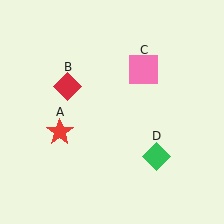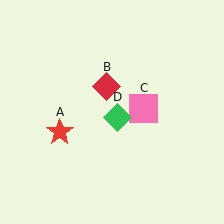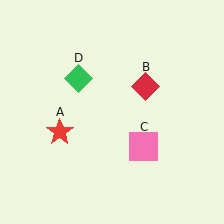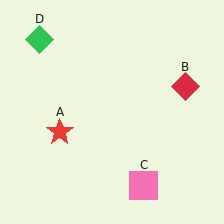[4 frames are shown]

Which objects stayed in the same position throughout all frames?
Red star (object A) remained stationary.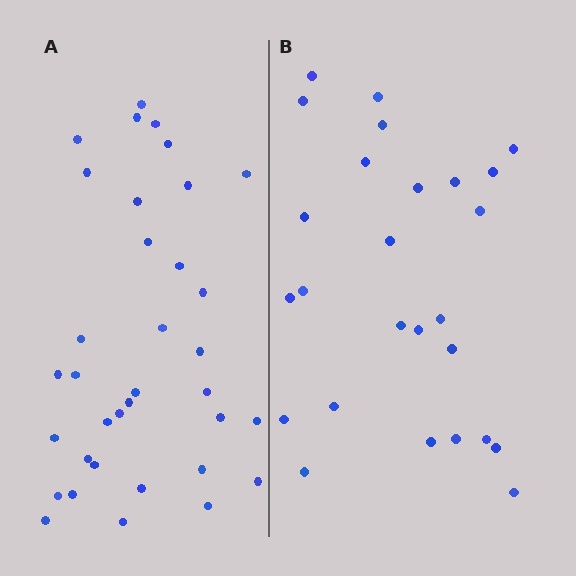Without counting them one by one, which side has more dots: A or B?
Region A (the left region) has more dots.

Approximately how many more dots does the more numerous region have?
Region A has roughly 8 or so more dots than region B.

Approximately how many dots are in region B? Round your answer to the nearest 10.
About 30 dots. (The exact count is 26, which rounds to 30.)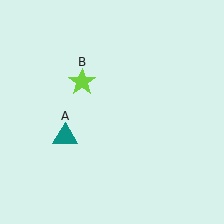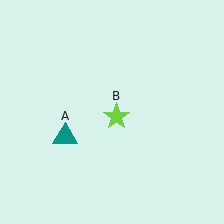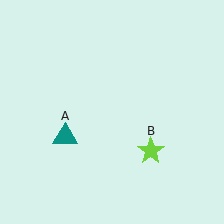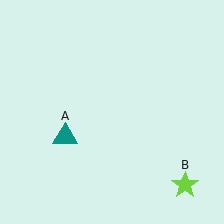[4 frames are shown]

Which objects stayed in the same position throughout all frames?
Teal triangle (object A) remained stationary.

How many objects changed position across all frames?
1 object changed position: lime star (object B).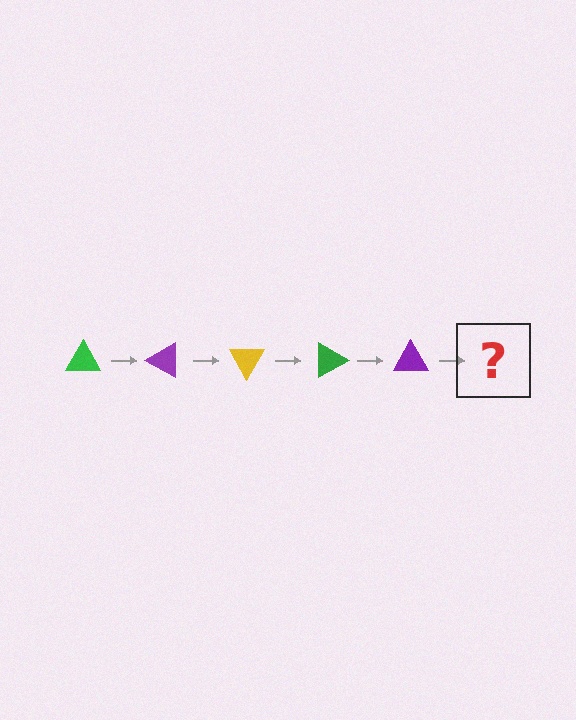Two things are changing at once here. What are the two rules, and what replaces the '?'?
The two rules are that it rotates 30 degrees each step and the color cycles through green, purple, and yellow. The '?' should be a yellow triangle, rotated 150 degrees from the start.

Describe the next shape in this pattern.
It should be a yellow triangle, rotated 150 degrees from the start.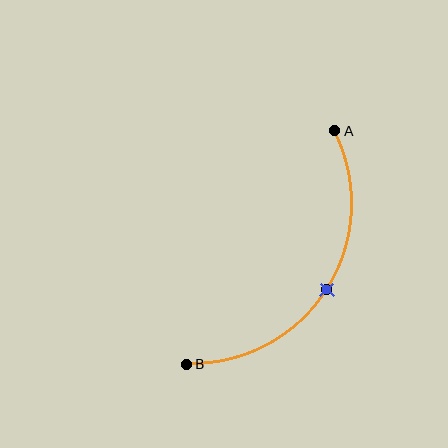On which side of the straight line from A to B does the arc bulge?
The arc bulges to the right of the straight line connecting A and B.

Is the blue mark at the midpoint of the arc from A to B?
Yes. The blue mark lies on the arc at equal arc-length from both A and B — it is the arc midpoint.